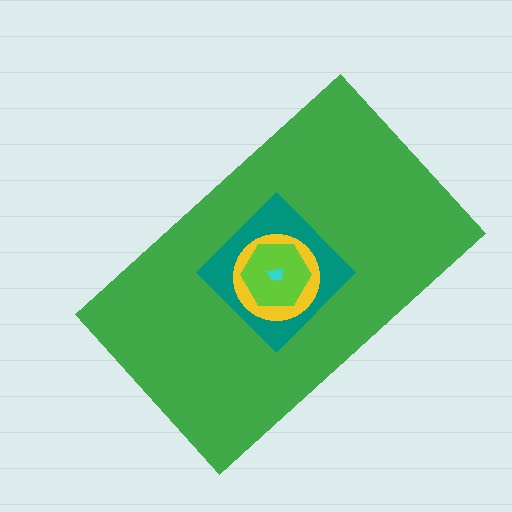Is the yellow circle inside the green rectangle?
Yes.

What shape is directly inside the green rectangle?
The teal diamond.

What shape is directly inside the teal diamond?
The yellow circle.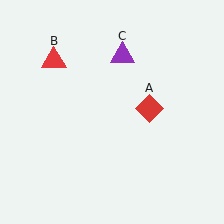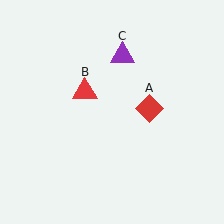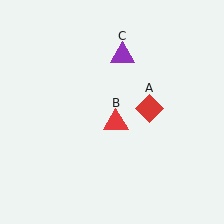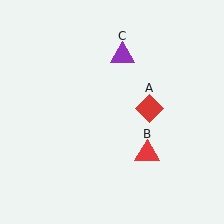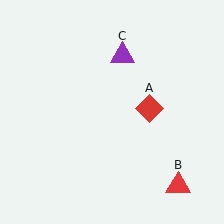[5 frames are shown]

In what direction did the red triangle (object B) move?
The red triangle (object B) moved down and to the right.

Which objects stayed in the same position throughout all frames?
Red diamond (object A) and purple triangle (object C) remained stationary.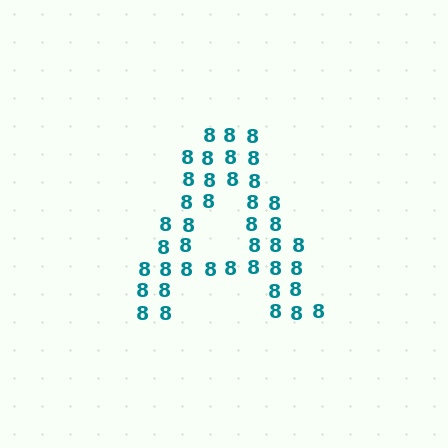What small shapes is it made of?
It is made of small digit 8's.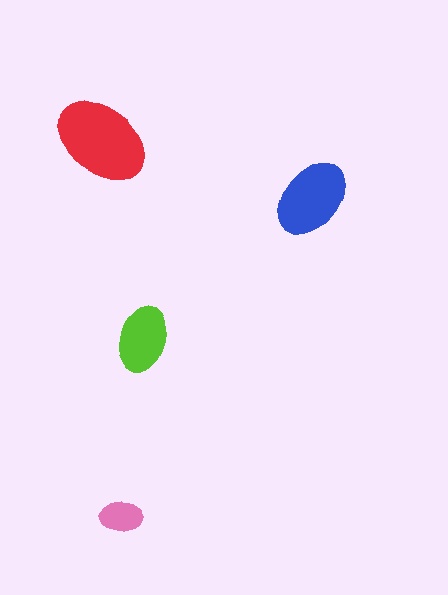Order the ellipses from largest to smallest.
the red one, the blue one, the lime one, the pink one.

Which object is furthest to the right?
The blue ellipse is rightmost.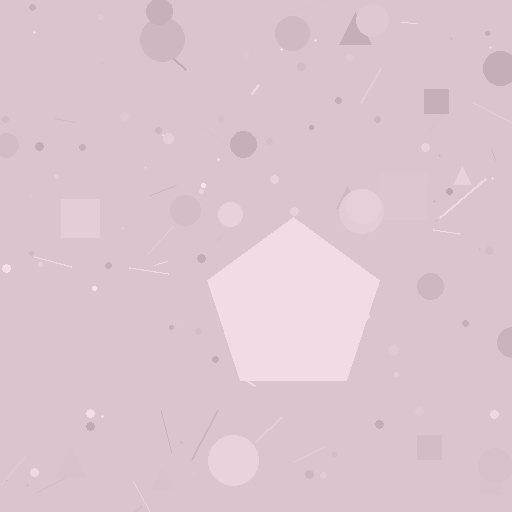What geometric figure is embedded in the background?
A pentagon is embedded in the background.